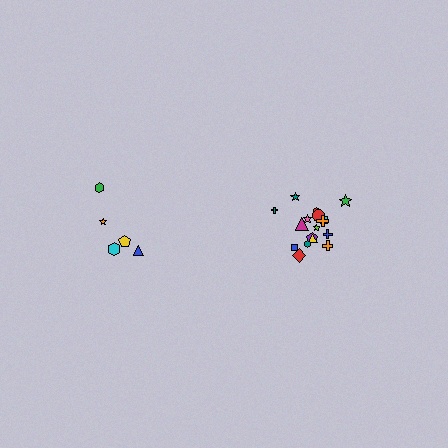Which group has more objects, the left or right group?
The right group.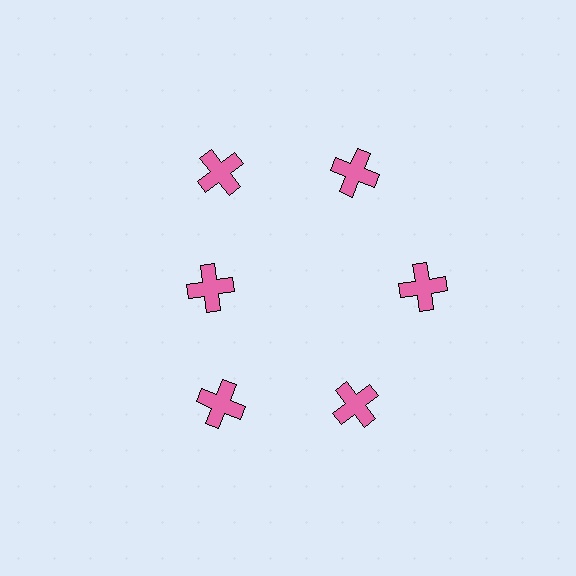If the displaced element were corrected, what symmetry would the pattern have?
It would have 6-fold rotational symmetry — the pattern would map onto itself every 60 degrees.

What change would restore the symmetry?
The symmetry would be restored by moving it outward, back onto the ring so that all 6 crosses sit at equal angles and equal distance from the center.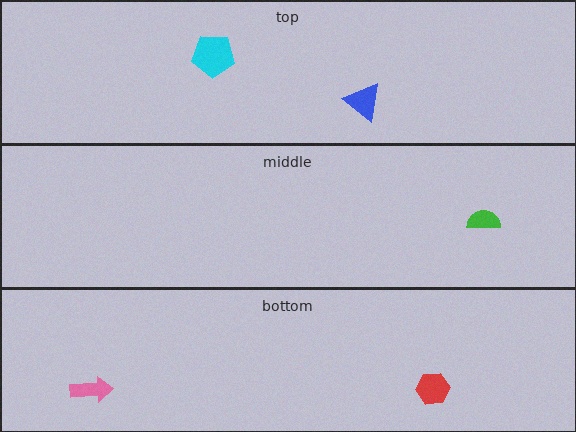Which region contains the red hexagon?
The bottom region.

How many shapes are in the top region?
2.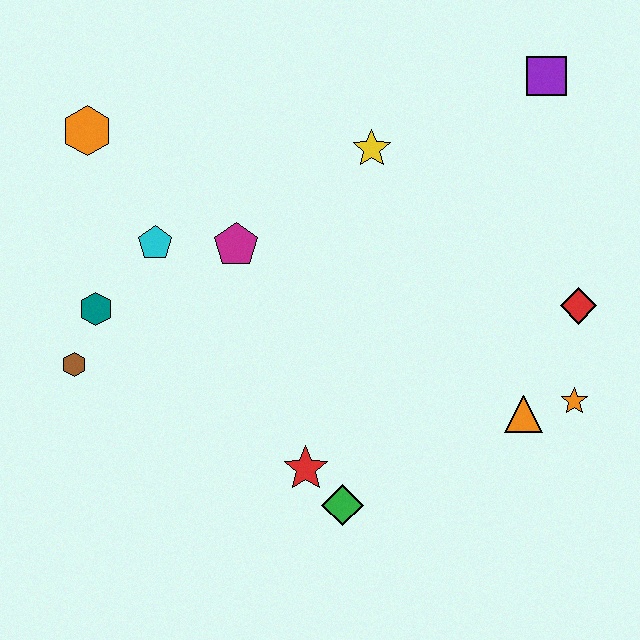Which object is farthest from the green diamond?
The purple square is farthest from the green diamond.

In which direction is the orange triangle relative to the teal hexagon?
The orange triangle is to the right of the teal hexagon.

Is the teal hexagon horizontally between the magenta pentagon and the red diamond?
No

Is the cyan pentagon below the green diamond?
No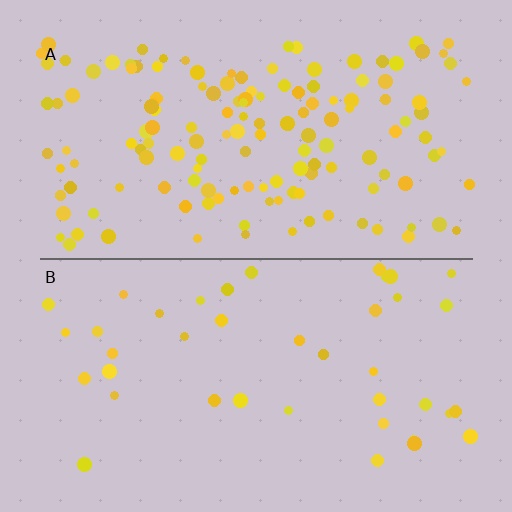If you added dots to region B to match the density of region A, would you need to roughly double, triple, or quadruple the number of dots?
Approximately quadruple.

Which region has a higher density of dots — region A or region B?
A (the top).